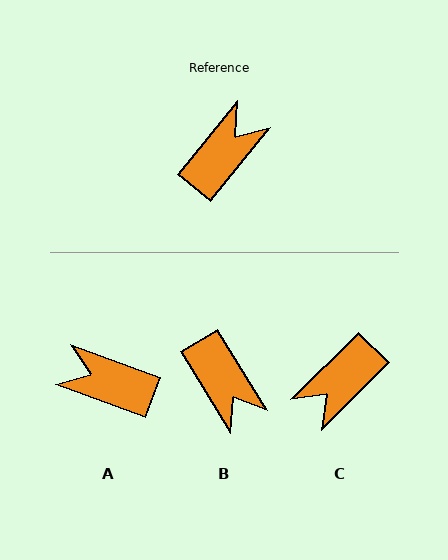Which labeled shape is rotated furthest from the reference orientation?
C, about 174 degrees away.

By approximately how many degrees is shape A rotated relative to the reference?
Approximately 109 degrees counter-clockwise.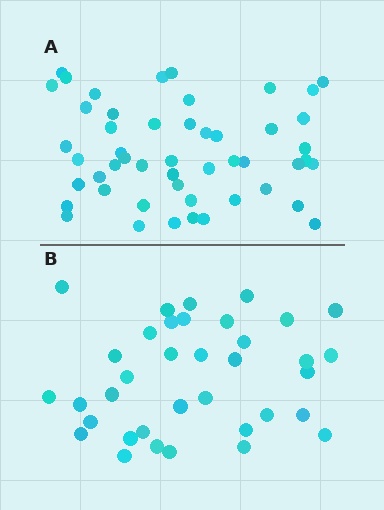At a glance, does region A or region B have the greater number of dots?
Region A (the top region) has more dots.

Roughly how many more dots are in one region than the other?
Region A has approximately 15 more dots than region B.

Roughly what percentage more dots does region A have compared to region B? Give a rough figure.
About 40% more.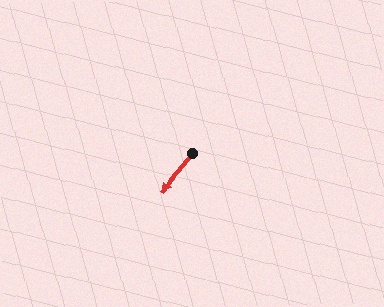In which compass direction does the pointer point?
Southwest.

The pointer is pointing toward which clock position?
Roughly 7 o'clock.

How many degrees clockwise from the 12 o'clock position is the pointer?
Approximately 220 degrees.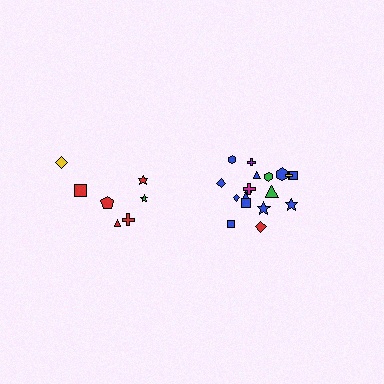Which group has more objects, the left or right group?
The right group.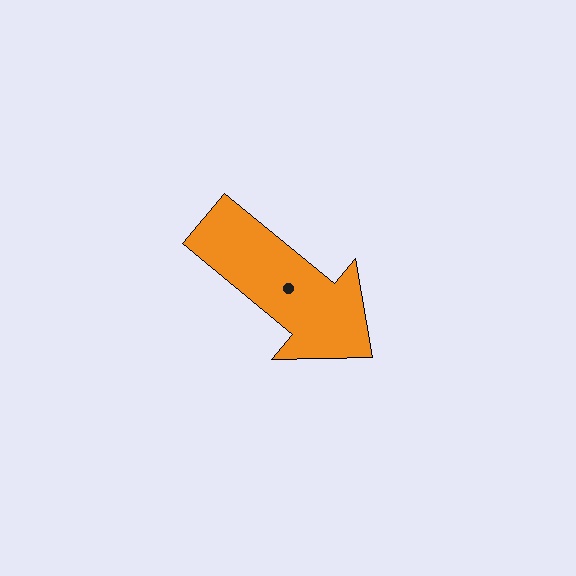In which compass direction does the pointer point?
Southeast.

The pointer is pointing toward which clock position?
Roughly 4 o'clock.